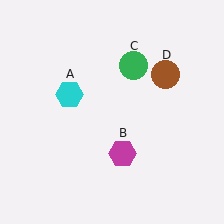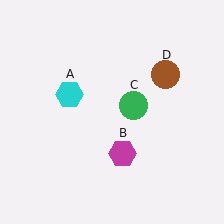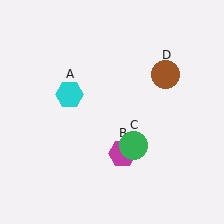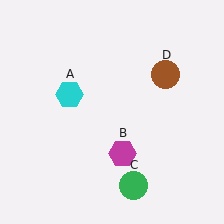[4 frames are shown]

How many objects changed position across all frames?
1 object changed position: green circle (object C).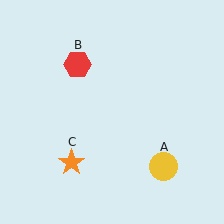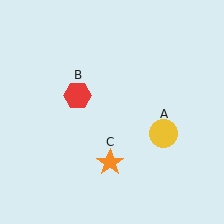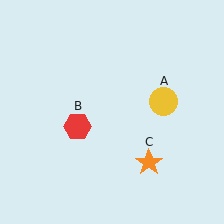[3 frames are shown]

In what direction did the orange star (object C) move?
The orange star (object C) moved right.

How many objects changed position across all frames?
3 objects changed position: yellow circle (object A), red hexagon (object B), orange star (object C).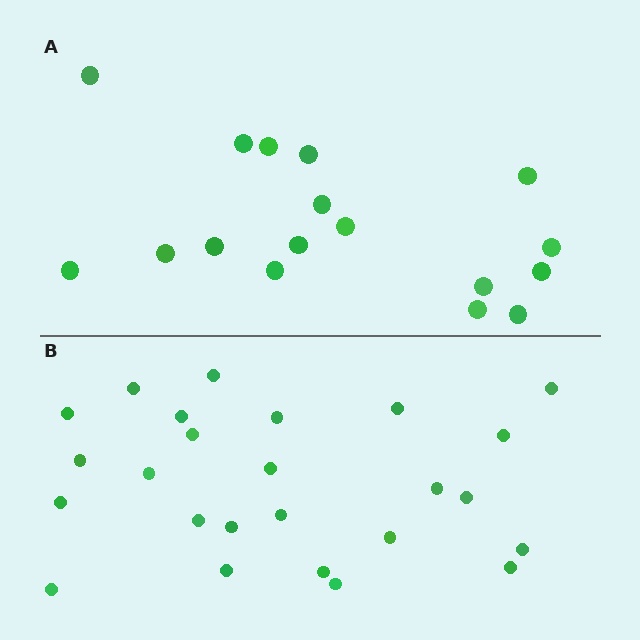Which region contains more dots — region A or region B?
Region B (the bottom region) has more dots.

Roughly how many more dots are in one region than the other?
Region B has roughly 8 or so more dots than region A.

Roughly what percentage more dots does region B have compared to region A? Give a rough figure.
About 45% more.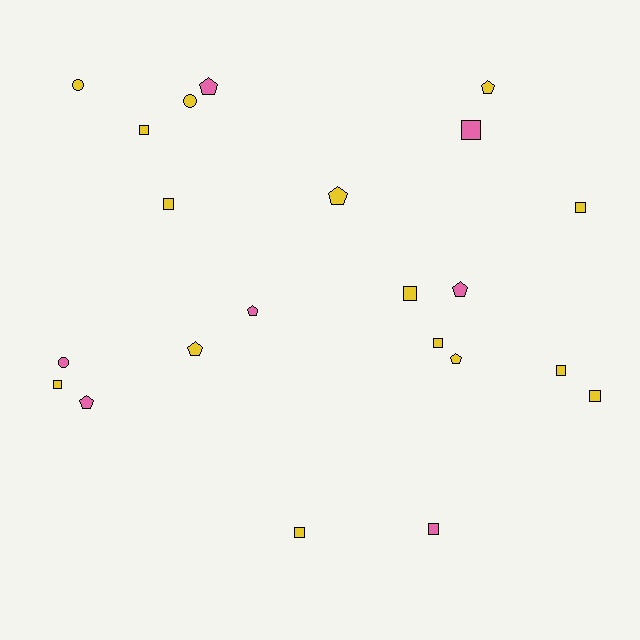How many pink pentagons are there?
There are 4 pink pentagons.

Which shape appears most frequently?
Square, with 11 objects.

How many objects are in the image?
There are 22 objects.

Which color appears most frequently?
Yellow, with 15 objects.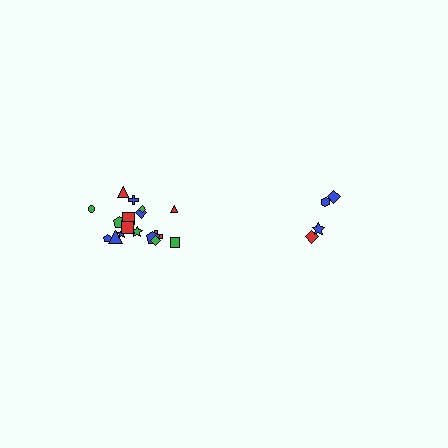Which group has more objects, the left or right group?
The left group.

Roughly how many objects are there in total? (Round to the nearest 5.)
Roughly 20 objects in total.